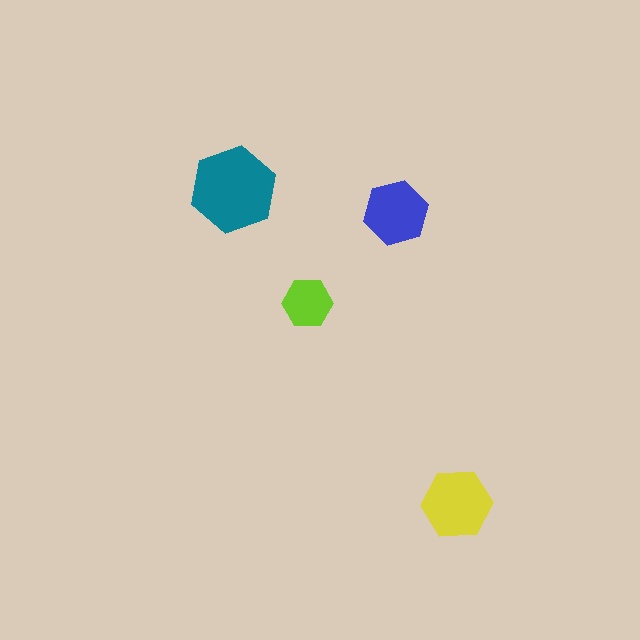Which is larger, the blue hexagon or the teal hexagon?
The teal one.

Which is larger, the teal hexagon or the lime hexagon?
The teal one.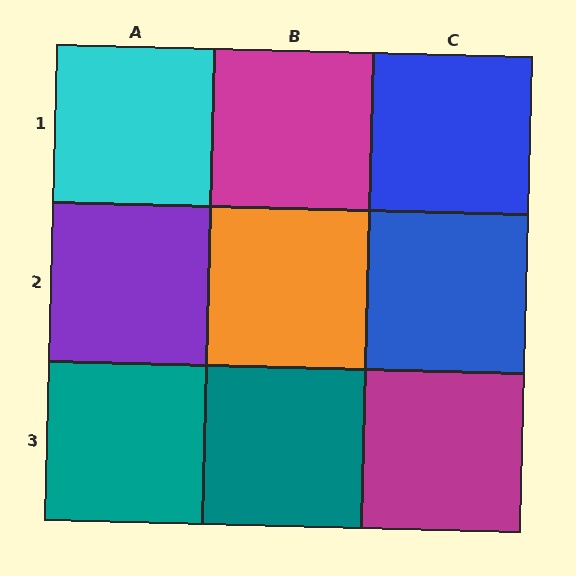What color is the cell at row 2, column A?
Purple.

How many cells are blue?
2 cells are blue.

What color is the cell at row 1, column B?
Magenta.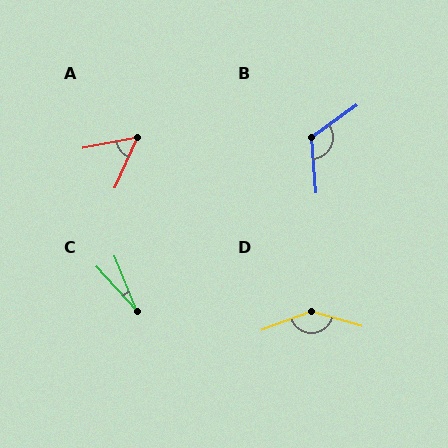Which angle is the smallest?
C, at approximately 20 degrees.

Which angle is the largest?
D, at approximately 143 degrees.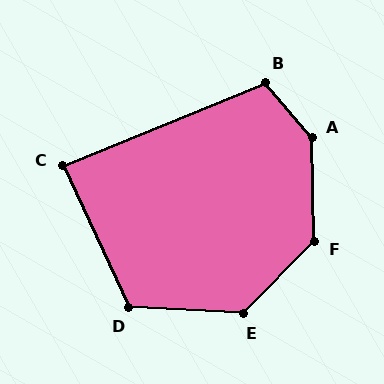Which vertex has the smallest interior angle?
C, at approximately 87 degrees.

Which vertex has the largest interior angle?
A, at approximately 141 degrees.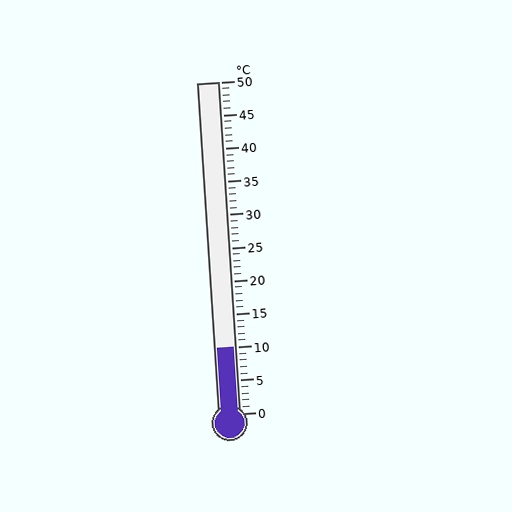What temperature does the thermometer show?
The thermometer shows approximately 10°C.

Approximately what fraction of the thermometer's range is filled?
The thermometer is filled to approximately 20% of its range.